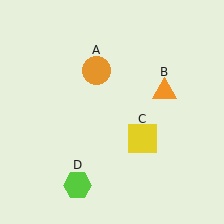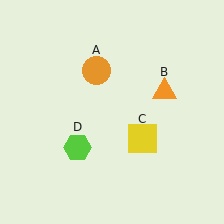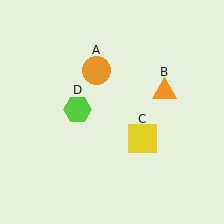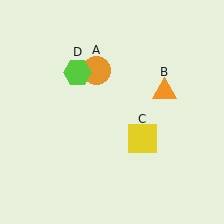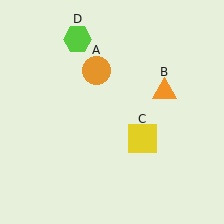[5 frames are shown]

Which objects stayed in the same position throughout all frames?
Orange circle (object A) and orange triangle (object B) and yellow square (object C) remained stationary.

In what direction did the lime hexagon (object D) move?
The lime hexagon (object D) moved up.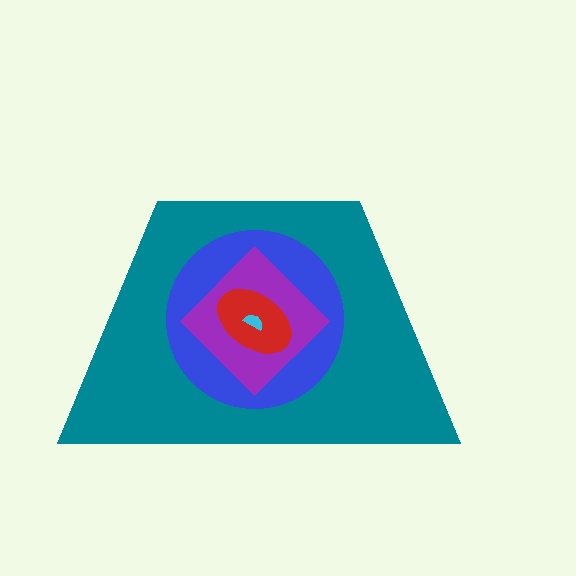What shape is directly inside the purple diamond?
The red ellipse.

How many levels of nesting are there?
5.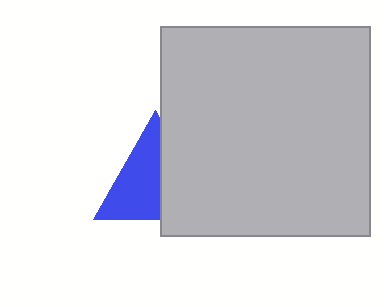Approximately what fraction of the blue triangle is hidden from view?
Roughly 44% of the blue triangle is hidden behind the light gray square.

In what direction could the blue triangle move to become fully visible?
The blue triangle could move left. That would shift it out from behind the light gray square entirely.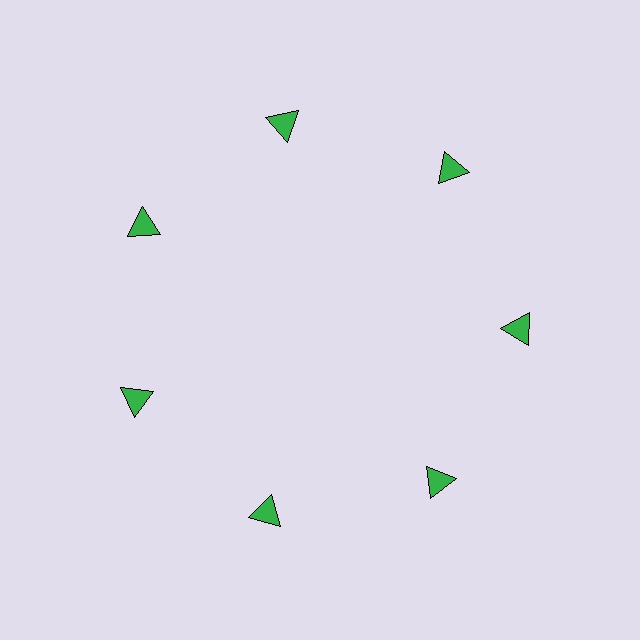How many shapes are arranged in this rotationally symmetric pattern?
There are 7 shapes, arranged in 7 groups of 1.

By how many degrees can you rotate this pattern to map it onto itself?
The pattern maps onto itself every 51 degrees of rotation.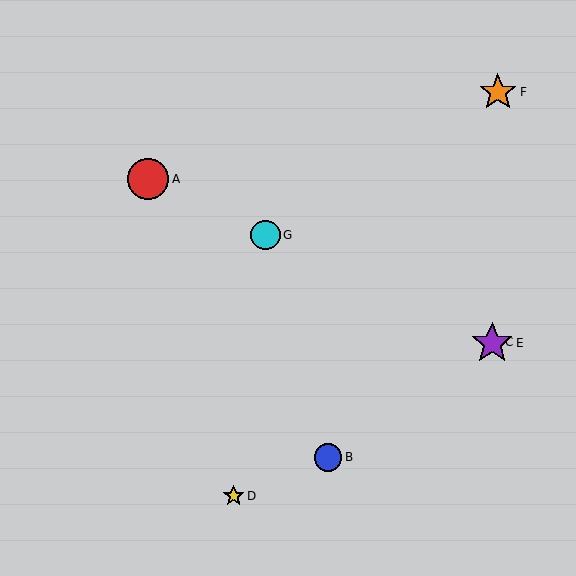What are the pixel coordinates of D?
Object D is at (234, 496).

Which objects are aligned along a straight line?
Objects A, C, E, G are aligned along a straight line.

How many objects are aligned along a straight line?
4 objects (A, C, E, G) are aligned along a straight line.